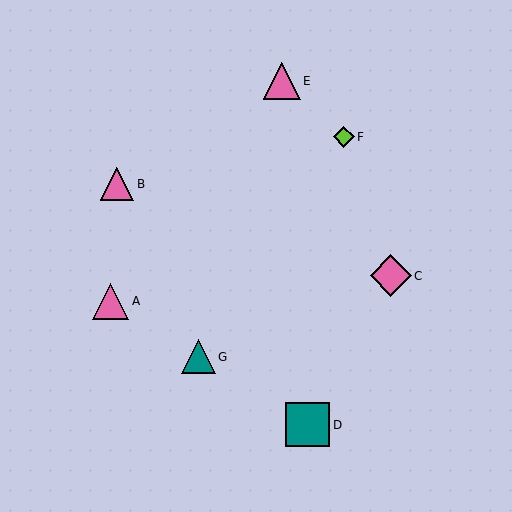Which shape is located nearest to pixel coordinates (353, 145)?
The lime diamond (labeled F) at (344, 137) is nearest to that location.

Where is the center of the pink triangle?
The center of the pink triangle is at (111, 301).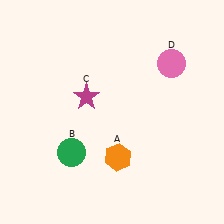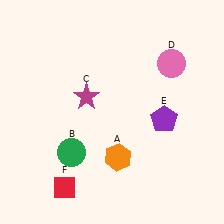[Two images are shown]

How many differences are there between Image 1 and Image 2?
There are 2 differences between the two images.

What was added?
A purple pentagon (E), a red diamond (F) were added in Image 2.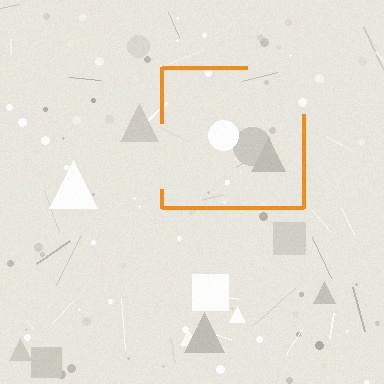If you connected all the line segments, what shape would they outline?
They would outline a square.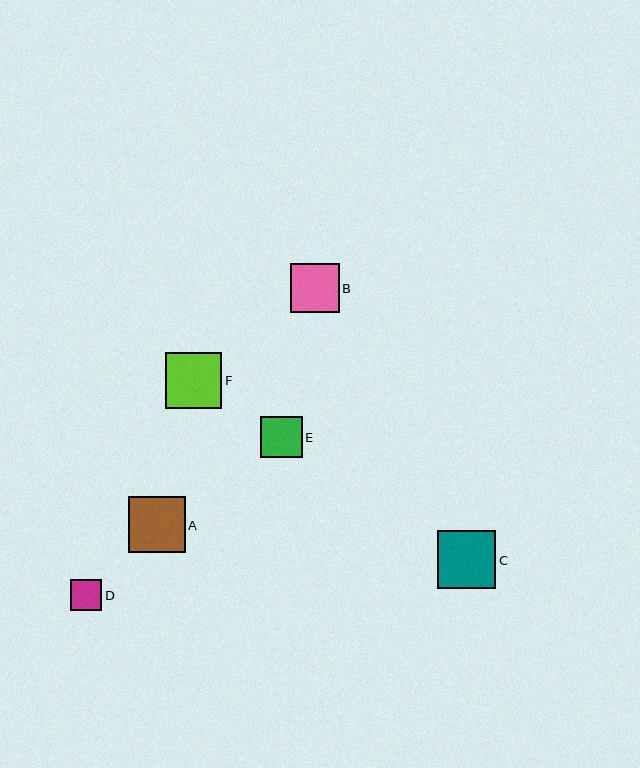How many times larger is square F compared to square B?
Square F is approximately 1.2 times the size of square B.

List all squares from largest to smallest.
From largest to smallest: C, A, F, B, E, D.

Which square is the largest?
Square C is the largest with a size of approximately 58 pixels.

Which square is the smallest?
Square D is the smallest with a size of approximately 31 pixels.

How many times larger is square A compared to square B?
Square A is approximately 1.2 times the size of square B.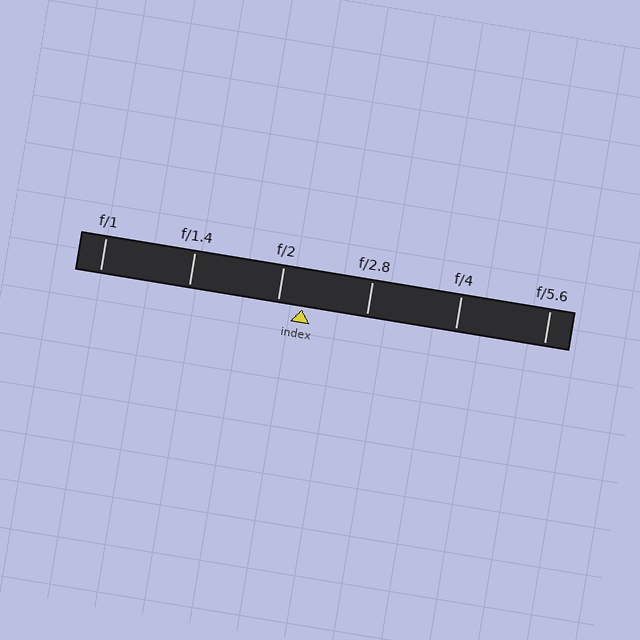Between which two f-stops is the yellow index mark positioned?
The index mark is between f/2 and f/2.8.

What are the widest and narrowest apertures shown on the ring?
The widest aperture shown is f/1 and the narrowest is f/5.6.